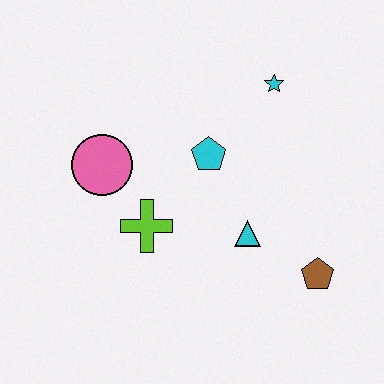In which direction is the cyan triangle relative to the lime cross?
The cyan triangle is to the right of the lime cross.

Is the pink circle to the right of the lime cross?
No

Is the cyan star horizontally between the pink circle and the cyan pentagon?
No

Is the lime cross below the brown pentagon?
No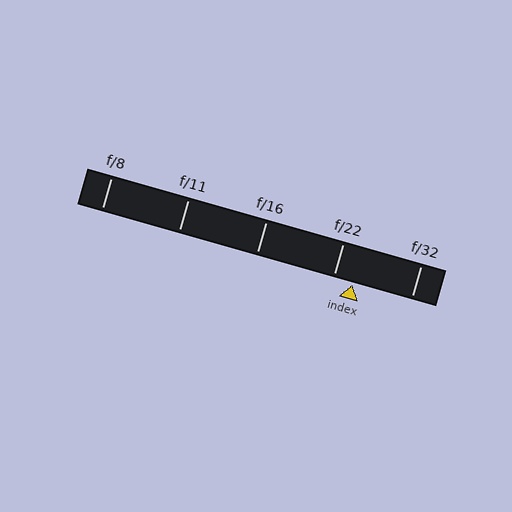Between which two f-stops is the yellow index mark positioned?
The index mark is between f/22 and f/32.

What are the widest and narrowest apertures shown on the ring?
The widest aperture shown is f/8 and the narrowest is f/32.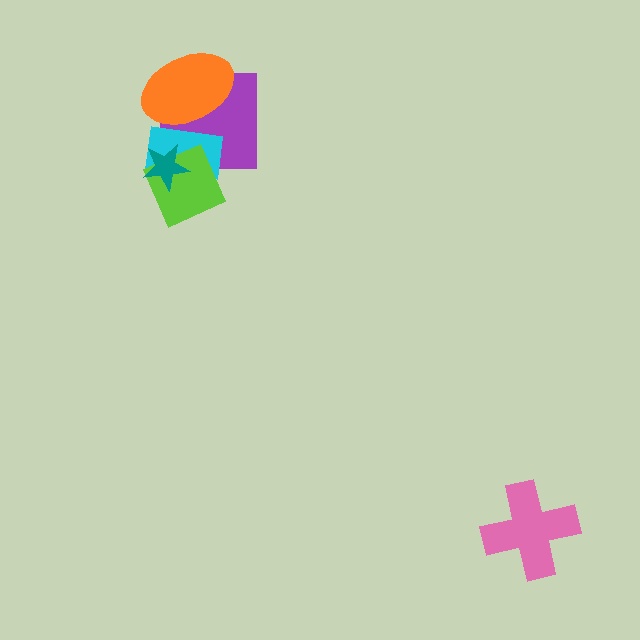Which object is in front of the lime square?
The teal star is in front of the lime square.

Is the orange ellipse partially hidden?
No, no other shape covers it.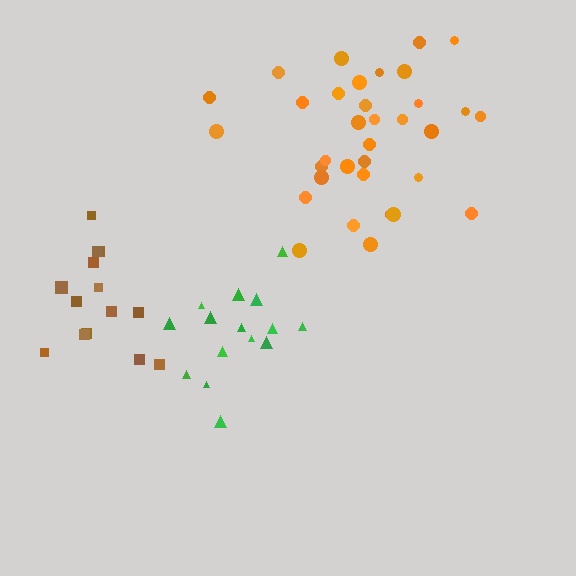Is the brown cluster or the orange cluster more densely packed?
Brown.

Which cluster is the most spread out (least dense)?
Orange.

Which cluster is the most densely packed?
Green.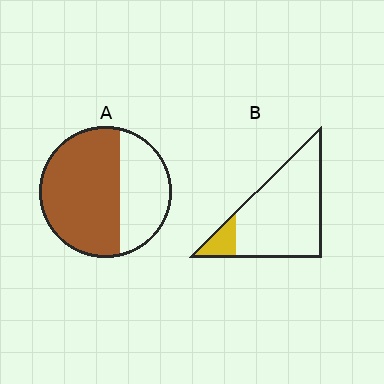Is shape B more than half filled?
No.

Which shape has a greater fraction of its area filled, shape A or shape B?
Shape A.